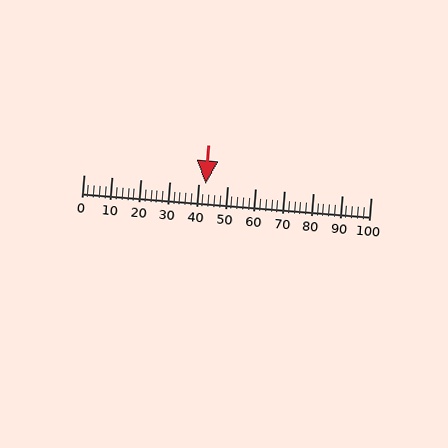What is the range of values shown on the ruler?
The ruler shows values from 0 to 100.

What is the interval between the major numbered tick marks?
The major tick marks are spaced 10 units apart.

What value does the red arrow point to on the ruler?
The red arrow points to approximately 43.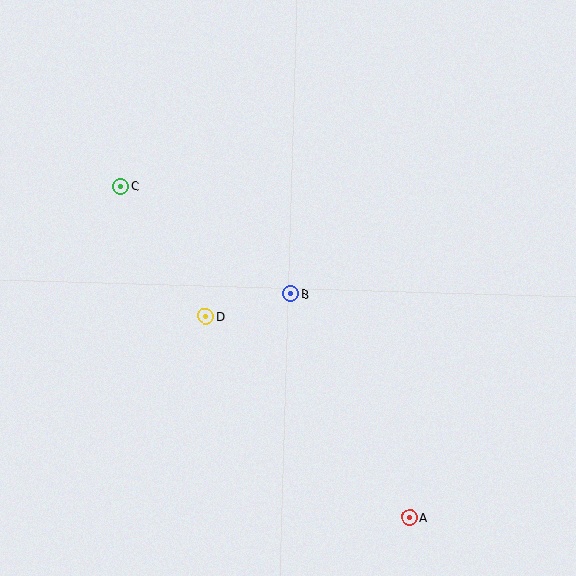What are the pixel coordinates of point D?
Point D is at (206, 317).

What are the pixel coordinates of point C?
Point C is at (121, 186).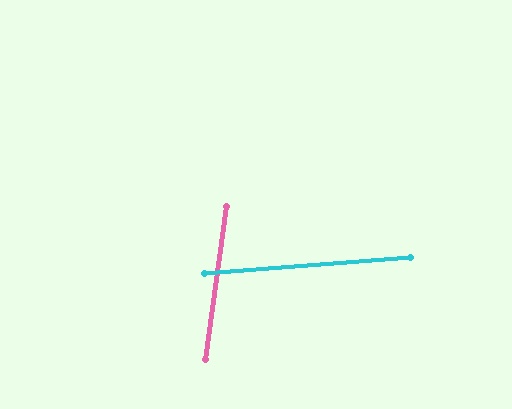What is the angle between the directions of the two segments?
Approximately 78 degrees.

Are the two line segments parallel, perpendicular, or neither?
Neither parallel nor perpendicular — they differ by about 78°.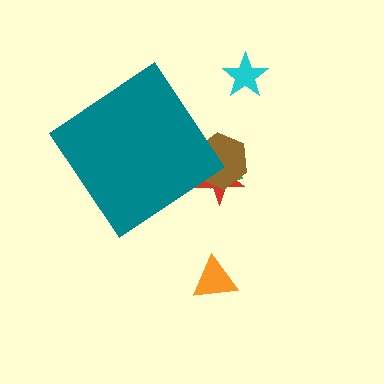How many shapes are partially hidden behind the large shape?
3 shapes are partially hidden.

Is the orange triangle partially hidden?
No, the orange triangle is fully visible.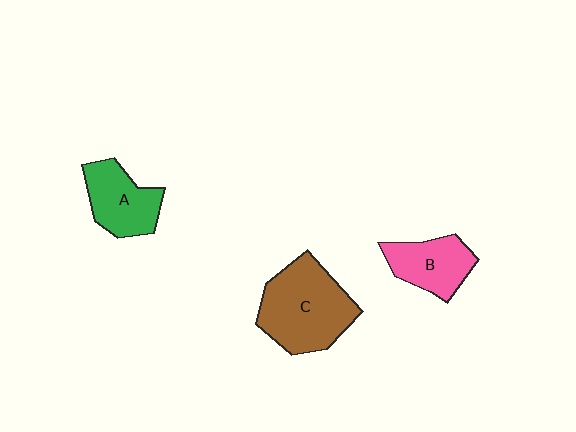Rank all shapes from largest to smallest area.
From largest to smallest: C (brown), A (green), B (pink).